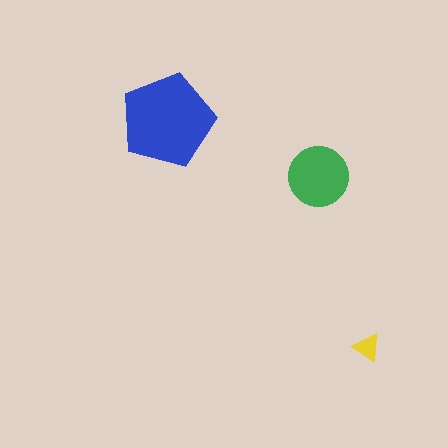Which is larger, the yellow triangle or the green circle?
The green circle.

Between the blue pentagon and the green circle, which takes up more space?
The blue pentagon.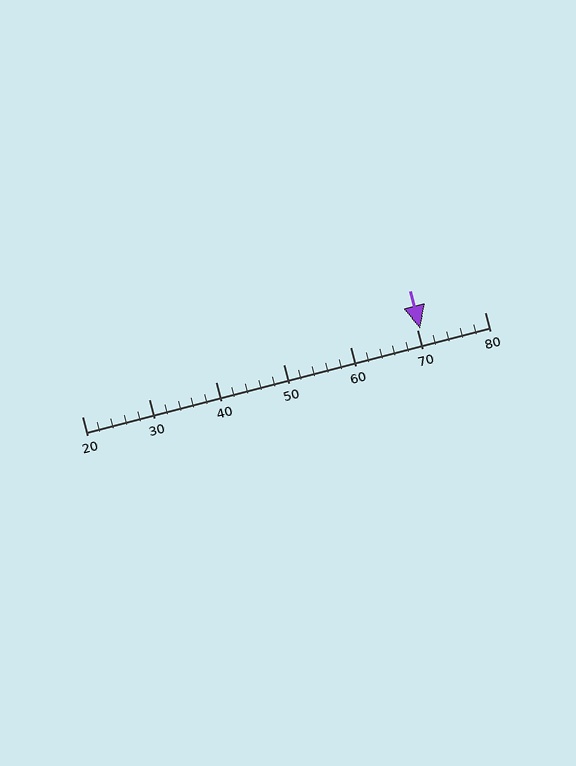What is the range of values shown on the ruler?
The ruler shows values from 20 to 80.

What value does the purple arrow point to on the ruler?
The purple arrow points to approximately 70.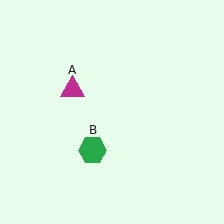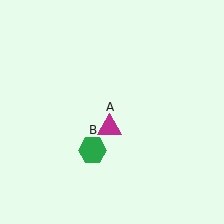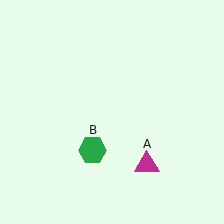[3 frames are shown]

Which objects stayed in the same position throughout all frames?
Green hexagon (object B) remained stationary.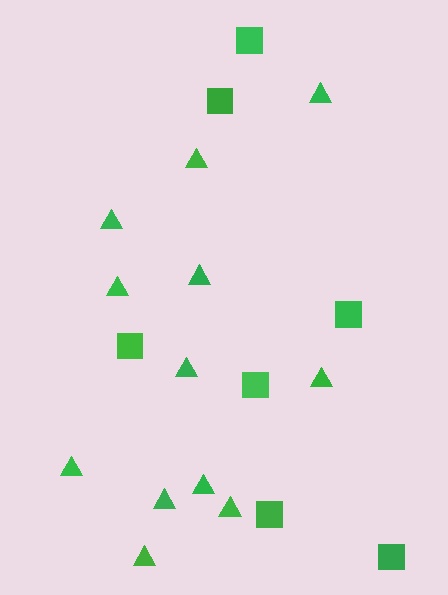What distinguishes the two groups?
There are 2 groups: one group of squares (7) and one group of triangles (12).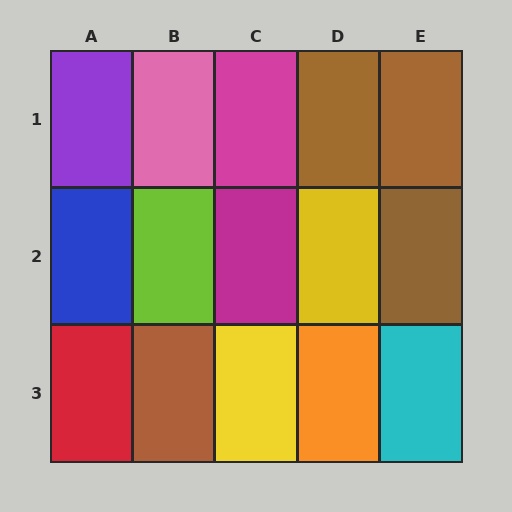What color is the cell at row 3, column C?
Yellow.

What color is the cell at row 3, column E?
Cyan.